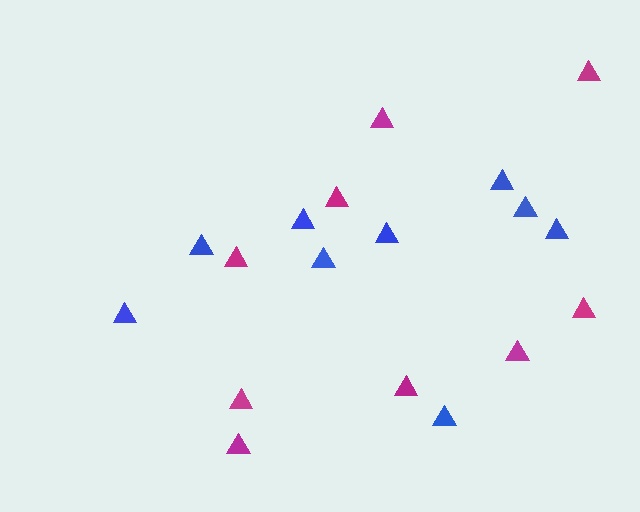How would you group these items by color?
There are 2 groups: one group of blue triangles (9) and one group of magenta triangles (9).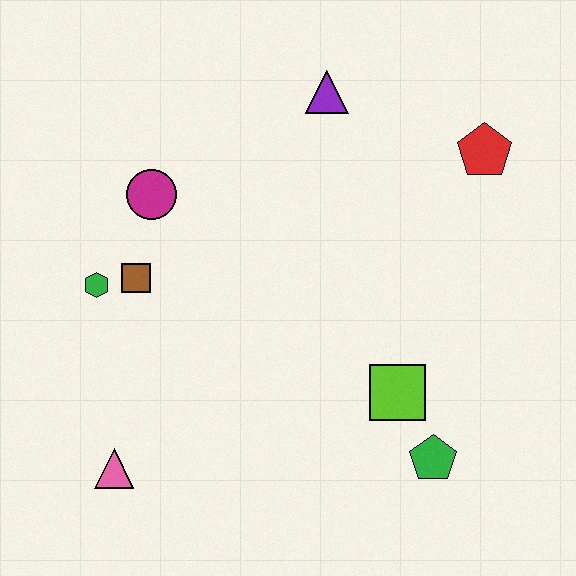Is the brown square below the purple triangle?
Yes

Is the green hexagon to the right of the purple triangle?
No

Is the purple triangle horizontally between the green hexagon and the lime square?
Yes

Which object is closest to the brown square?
The green hexagon is closest to the brown square.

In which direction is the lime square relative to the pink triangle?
The lime square is to the right of the pink triangle.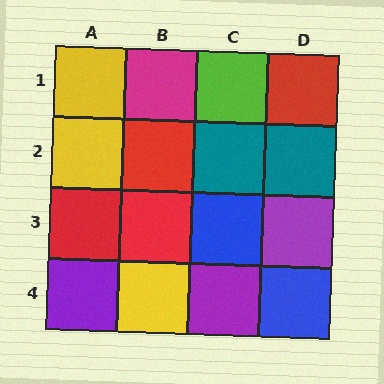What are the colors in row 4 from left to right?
Purple, yellow, purple, blue.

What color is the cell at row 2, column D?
Teal.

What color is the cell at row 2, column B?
Red.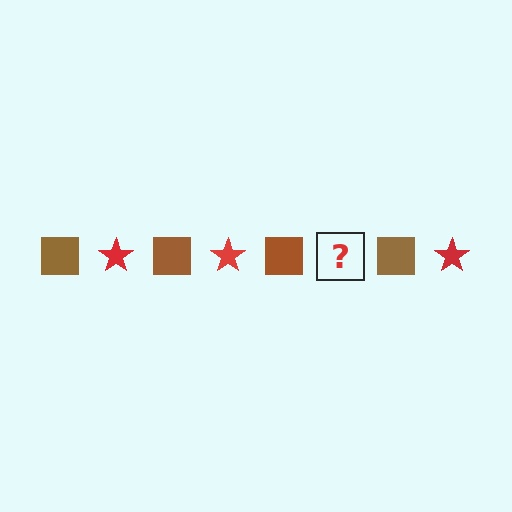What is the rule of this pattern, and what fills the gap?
The rule is that the pattern alternates between brown square and red star. The gap should be filled with a red star.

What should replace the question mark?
The question mark should be replaced with a red star.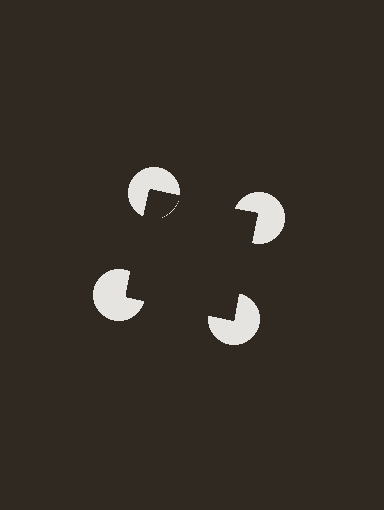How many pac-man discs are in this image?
There are 4 — one at each vertex of the illusory square.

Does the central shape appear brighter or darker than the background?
It typically appears slightly darker than the background, even though no actual brightness change is drawn.